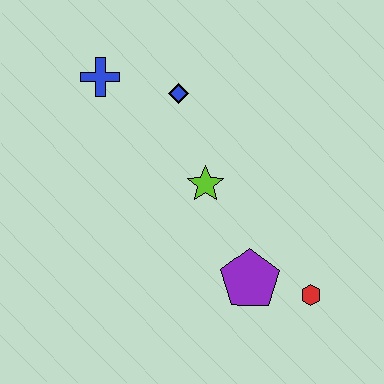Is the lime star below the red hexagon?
No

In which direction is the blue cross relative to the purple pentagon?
The blue cross is above the purple pentagon.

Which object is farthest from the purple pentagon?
The blue cross is farthest from the purple pentagon.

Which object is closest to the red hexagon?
The purple pentagon is closest to the red hexagon.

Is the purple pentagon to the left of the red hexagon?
Yes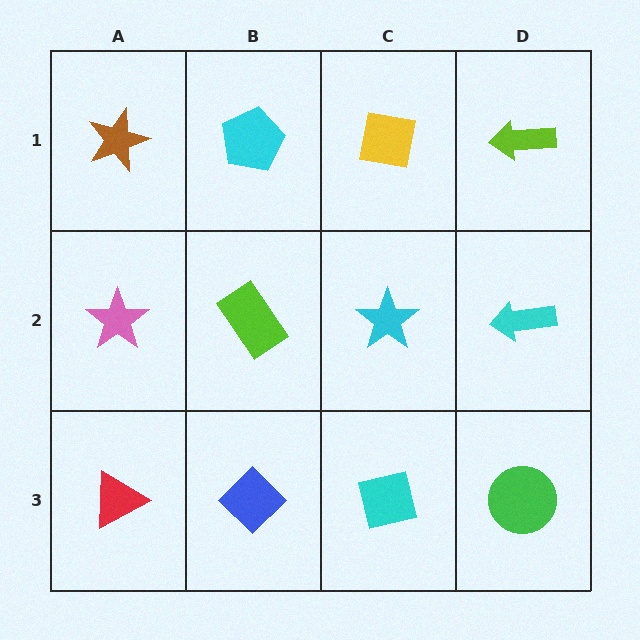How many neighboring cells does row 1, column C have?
3.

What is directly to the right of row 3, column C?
A green circle.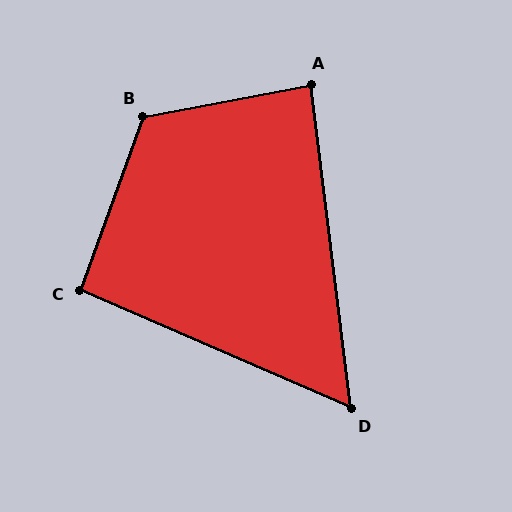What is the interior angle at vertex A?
Approximately 87 degrees (approximately right).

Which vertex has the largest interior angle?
B, at approximately 120 degrees.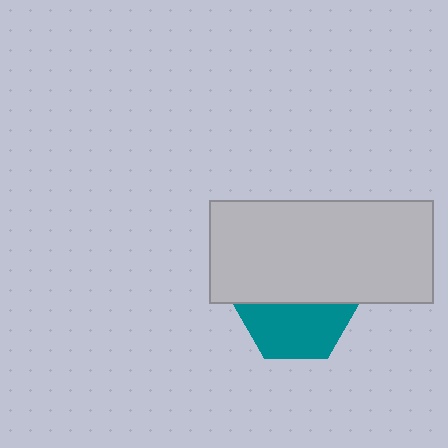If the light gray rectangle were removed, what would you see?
You would see the complete teal hexagon.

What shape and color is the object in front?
The object in front is a light gray rectangle.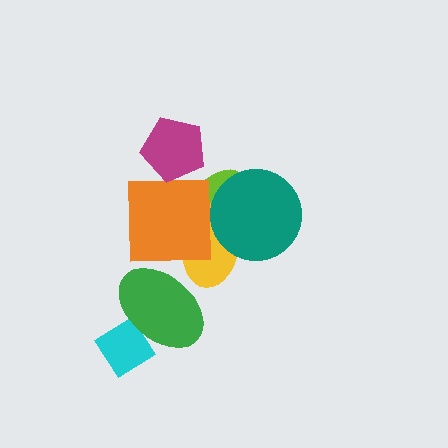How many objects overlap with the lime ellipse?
3 objects overlap with the lime ellipse.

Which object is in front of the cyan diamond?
The green ellipse is in front of the cyan diamond.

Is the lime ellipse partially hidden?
Yes, it is partially covered by another shape.